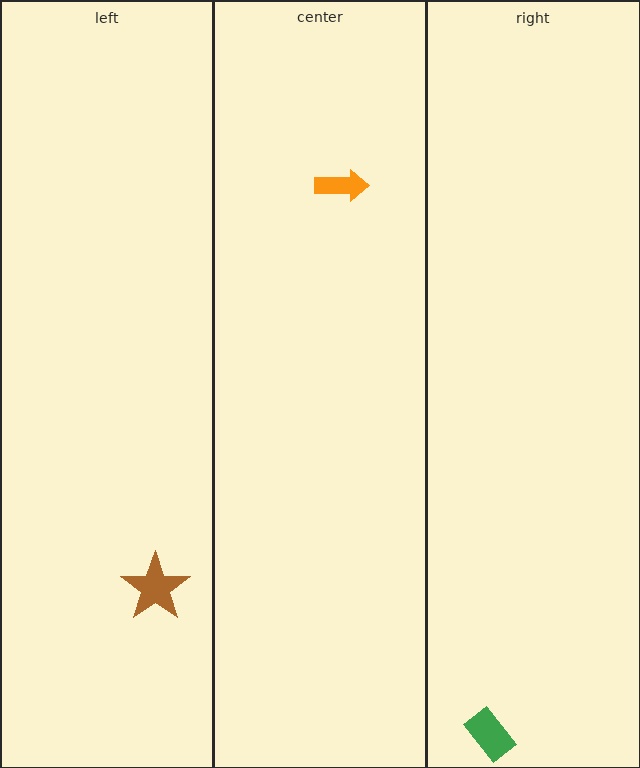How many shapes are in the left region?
1.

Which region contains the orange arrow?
The center region.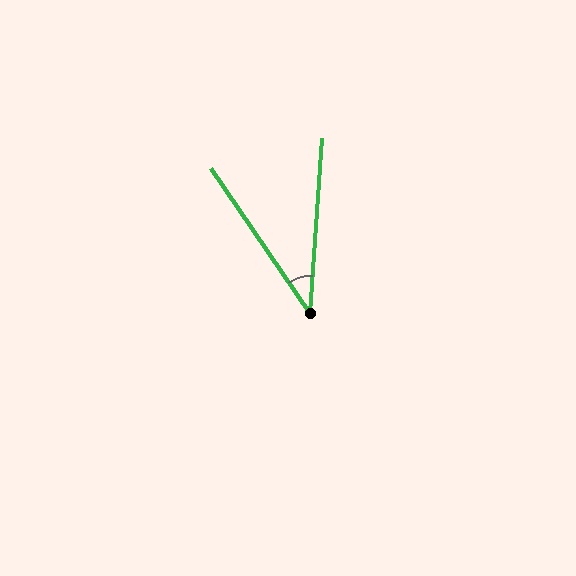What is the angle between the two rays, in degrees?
Approximately 38 degrees.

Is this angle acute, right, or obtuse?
It is acute.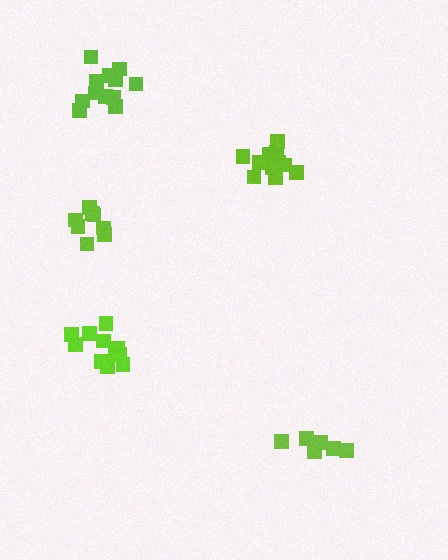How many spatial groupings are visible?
There are 5 spatial groupings.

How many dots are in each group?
Group 1: 6 dots, Group 2: 8 dots, Group 3: 11 dots, Group 4: 11 dots, Group 5: 12 dots (48 total).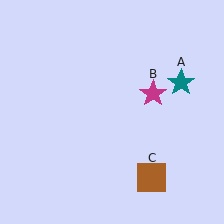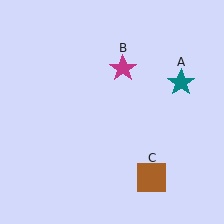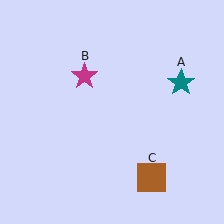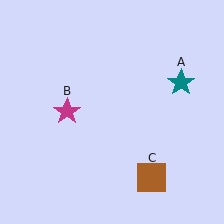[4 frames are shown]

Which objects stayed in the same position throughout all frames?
Teal star (object A) and brown square (object C) remained stationary.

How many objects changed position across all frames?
1 object changed position: magenta star (object B).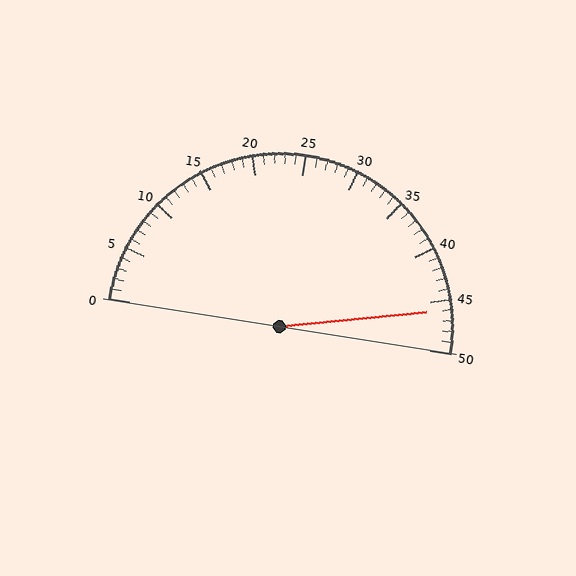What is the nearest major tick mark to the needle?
The nearest major tick mark is 45.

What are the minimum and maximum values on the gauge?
The gauge ranges from 0 to 50.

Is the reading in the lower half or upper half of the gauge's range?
The reading is in the upper half of the range (0 to 50).